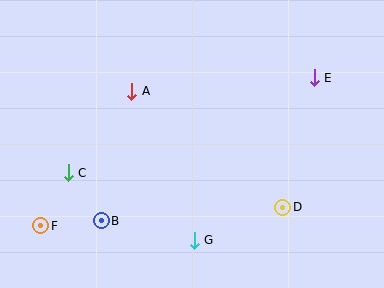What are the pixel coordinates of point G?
Point G is at (194, 240).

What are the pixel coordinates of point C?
Point C is at (68, 173).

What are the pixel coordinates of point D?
Point D is at (283, 207).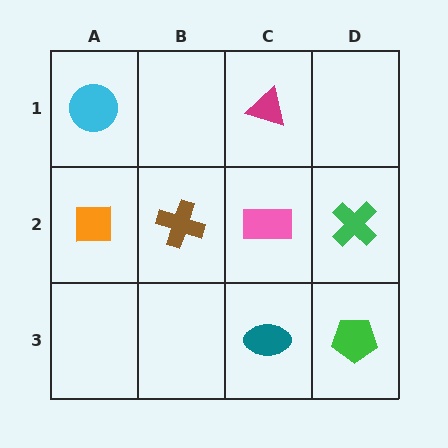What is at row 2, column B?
A brown cross.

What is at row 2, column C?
A pink rectangle.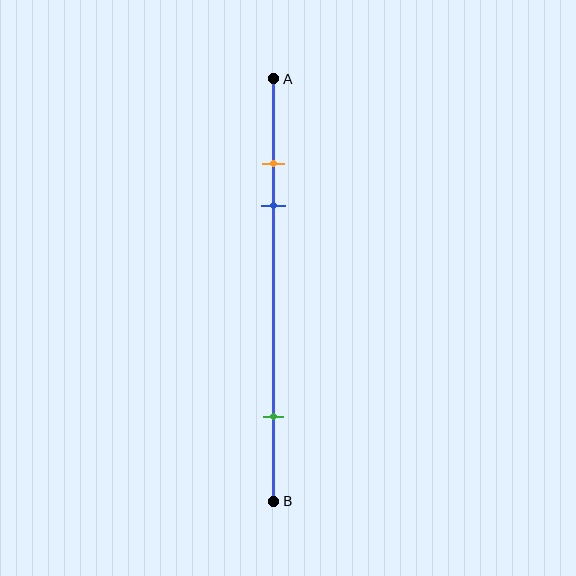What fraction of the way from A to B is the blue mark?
The blue mark is approximately 30% (0.3) of the way from A to B.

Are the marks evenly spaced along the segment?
No, the marks are not evenly spaced.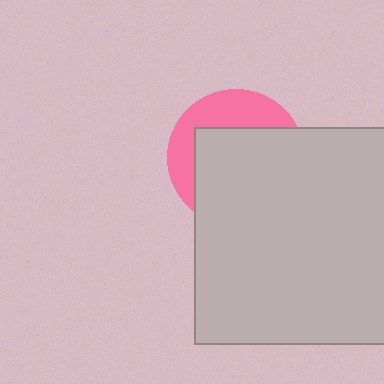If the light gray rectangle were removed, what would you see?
You would see the complete pink circle.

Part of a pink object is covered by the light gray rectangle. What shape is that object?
It is a circle.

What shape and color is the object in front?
The object in front is a light gray rectangle.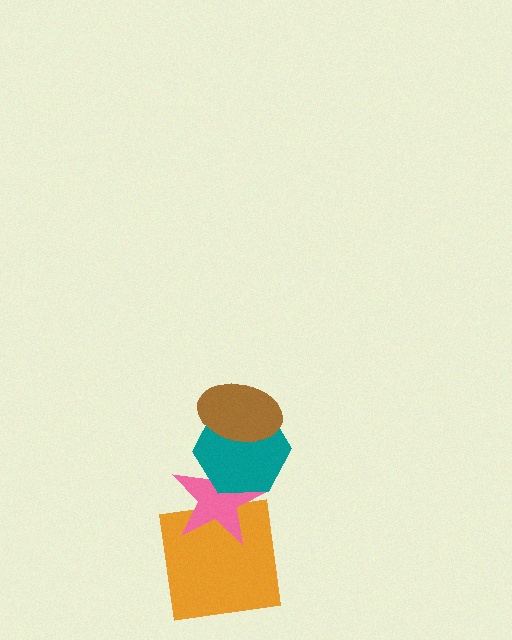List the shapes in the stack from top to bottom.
From top to bottom: the brown ellipse, the teal hexagon, the pink star, the orange square.